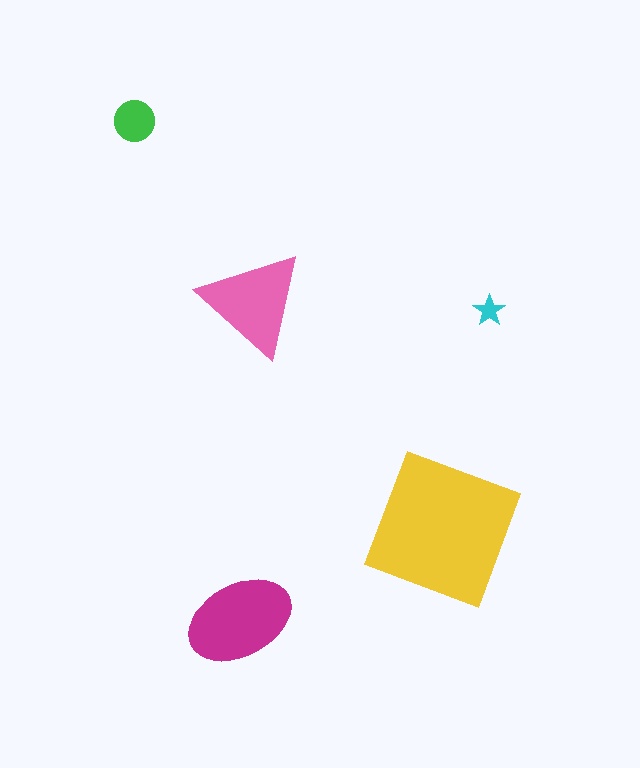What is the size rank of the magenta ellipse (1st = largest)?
2nd.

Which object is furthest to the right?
The cyan star is rightmost.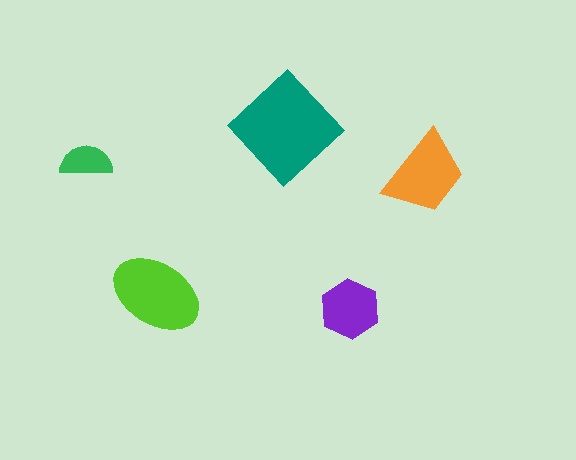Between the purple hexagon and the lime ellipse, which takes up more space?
The lime ellipse.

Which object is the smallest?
The green semicircle.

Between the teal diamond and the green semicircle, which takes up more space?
The teal diamond.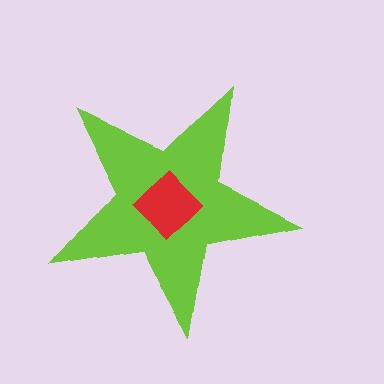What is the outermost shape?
The lime star.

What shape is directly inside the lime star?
The red diamond.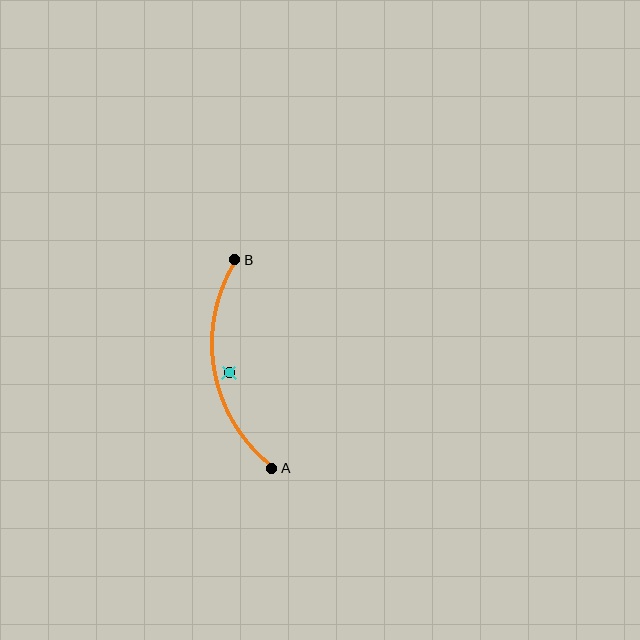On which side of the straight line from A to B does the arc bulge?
The arc bulges to the left of the straight line connecting A and B.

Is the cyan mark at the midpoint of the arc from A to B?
No — the cyan mark does not lie on the arc at all. It sits slightly inside the curve.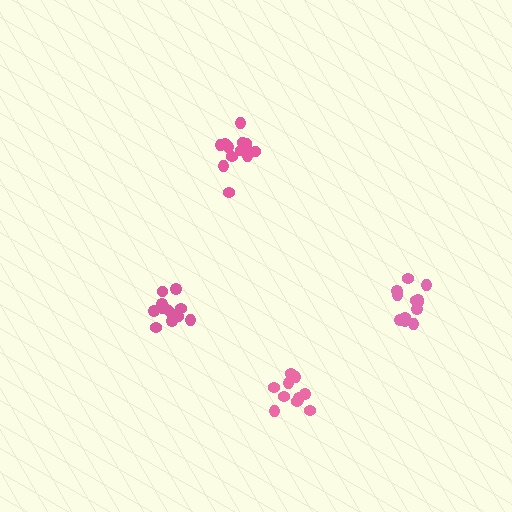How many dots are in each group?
Group 1: 14 dots, Group 2: 12 dots, Group 3: 10 dots, Group 4: 13 dots (49 total).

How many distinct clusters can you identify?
There are 4 distinct clusters.